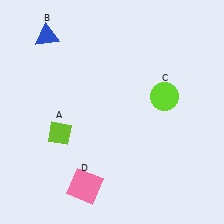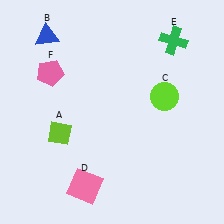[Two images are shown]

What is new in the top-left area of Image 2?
A pink pentagon (F) was added in the top-left area of Image 2.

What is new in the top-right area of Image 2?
A green cross (E) was added in the top-right area of Image 2.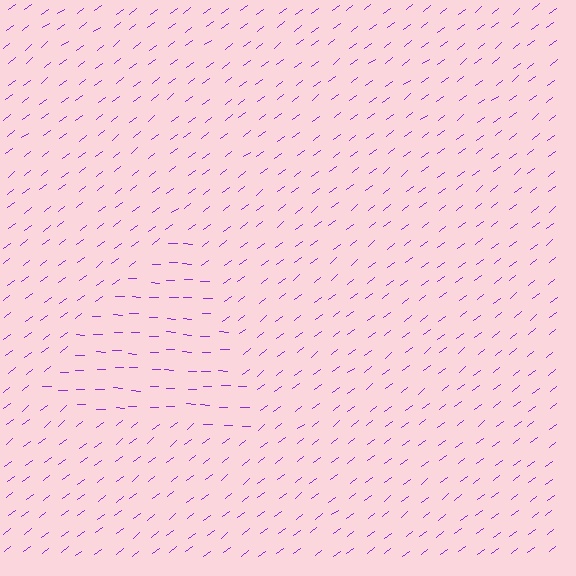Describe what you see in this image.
The image is filled with small purple line segments. A triangle region in the image has lines oriented differently from the surrounding lines, creating a visible texture boundary.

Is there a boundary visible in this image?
Yes, there is a texture boundary formed by a change in line orientation.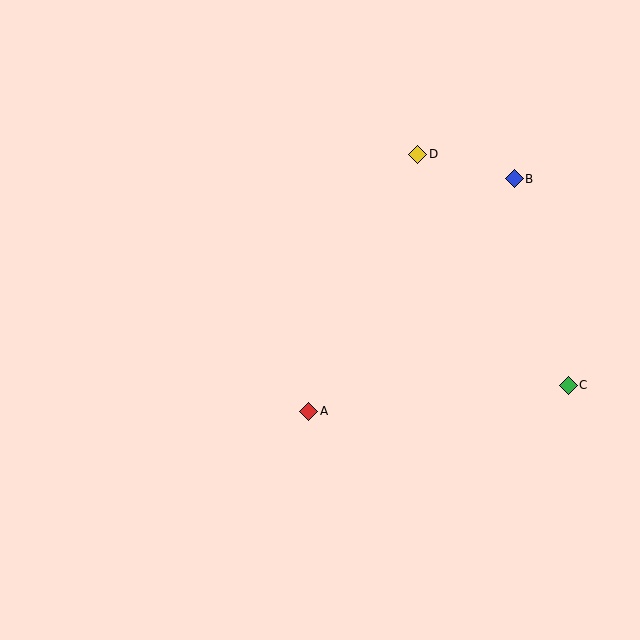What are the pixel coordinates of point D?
Point D is at (418, 154).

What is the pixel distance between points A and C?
The distance between A and C is 261 pixels.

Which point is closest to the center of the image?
Point A at (309, 411) is closest to the center.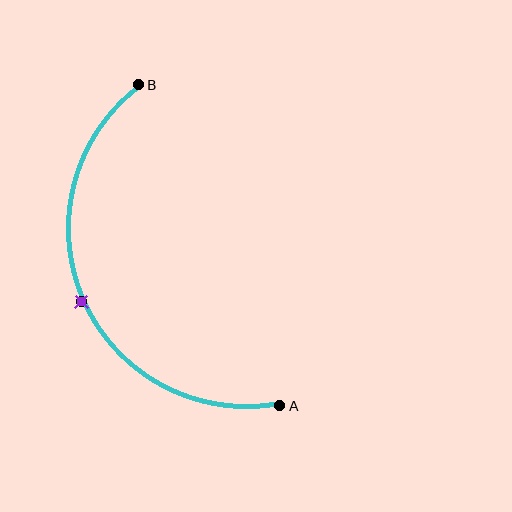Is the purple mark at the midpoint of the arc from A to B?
Yes. The purple mark lies on the arc at equal arc-length from both A and B — it is the arc midpoint.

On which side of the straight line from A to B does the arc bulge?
The arc bulges to the left of the straight line connecting A and B.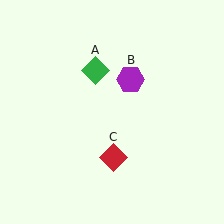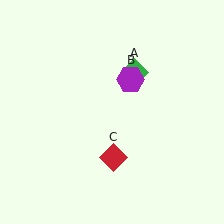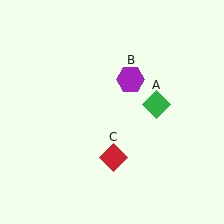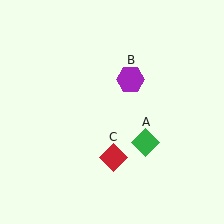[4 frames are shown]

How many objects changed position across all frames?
1 object changed position: green diamond (object A).